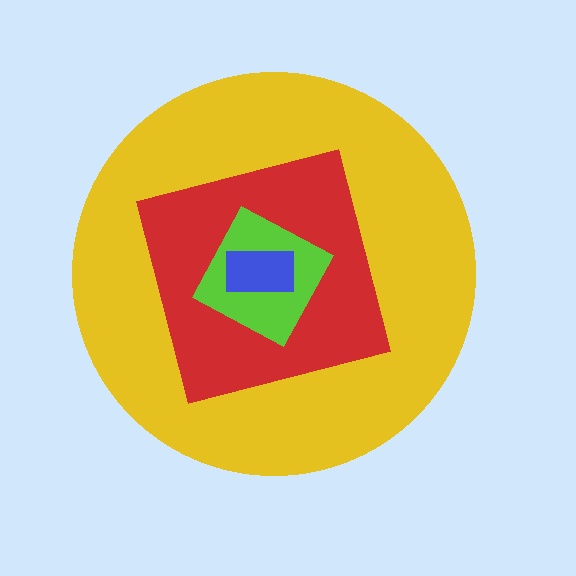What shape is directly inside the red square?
The lime diamond.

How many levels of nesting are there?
4.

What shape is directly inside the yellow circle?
The red square.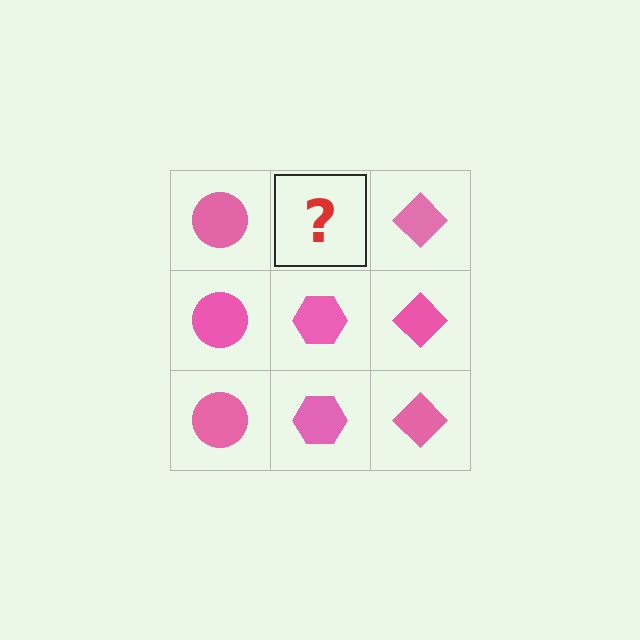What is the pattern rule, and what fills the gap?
The rule is that each column has a consistent shape. The gap should be filled with a pink hexagon.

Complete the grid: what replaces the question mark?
The question mark should be replaced with a pink hexagon.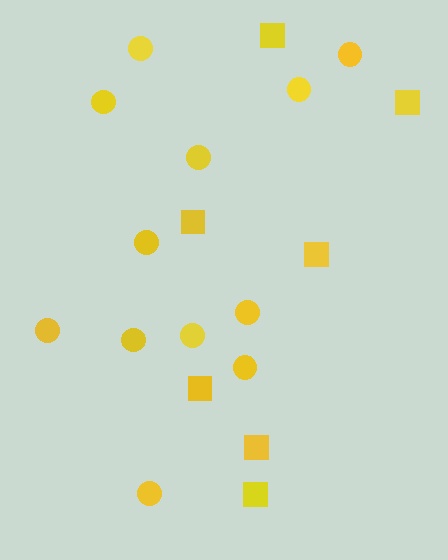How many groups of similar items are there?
There are 2 groups: one group of circles (12) and one group of squares (7).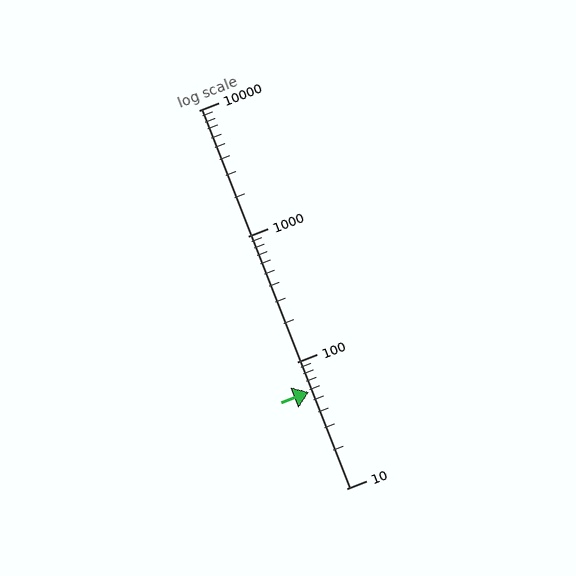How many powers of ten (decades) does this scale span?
The scale spans 3 decades, from 10 to 10000.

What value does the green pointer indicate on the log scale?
The pointer indicates approximately 58.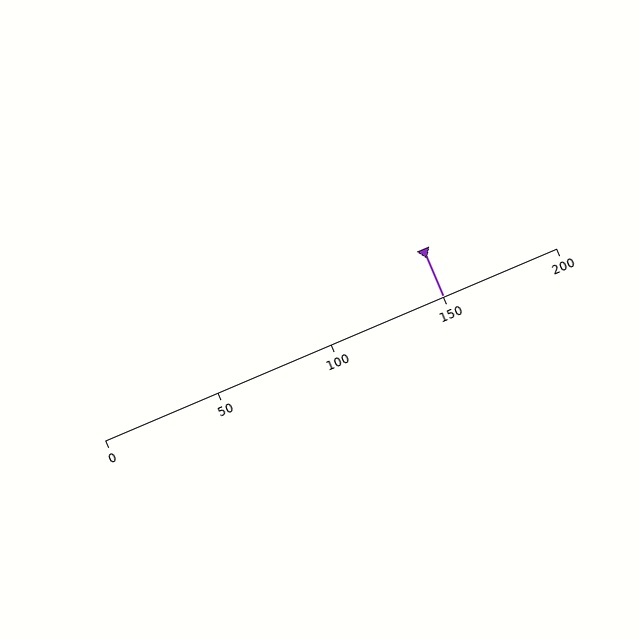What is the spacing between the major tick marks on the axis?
The major ticks are spaced 50 apart.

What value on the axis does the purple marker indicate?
The marker indicates approximately 150.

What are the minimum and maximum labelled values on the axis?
The axis runs from 0 to 200.